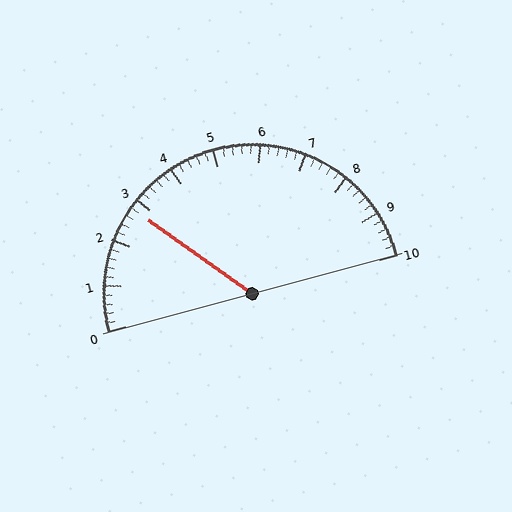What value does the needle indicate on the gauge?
The needle indicates approximately 2.8.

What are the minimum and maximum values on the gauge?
The gauge ranges from 0 to 10.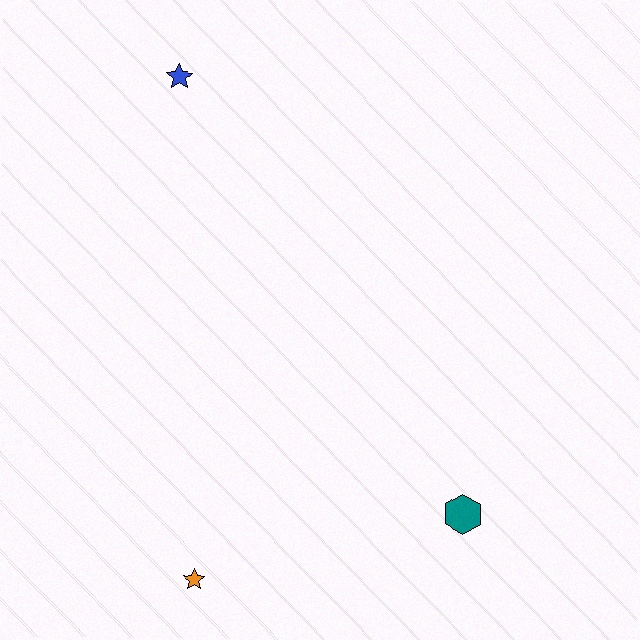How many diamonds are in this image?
There are no diamonds.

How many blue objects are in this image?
There is 1 blue object.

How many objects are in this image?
There are 3 objects.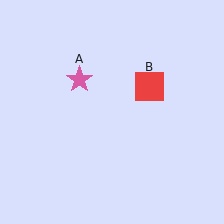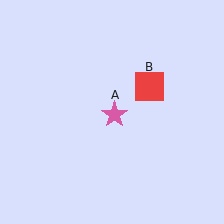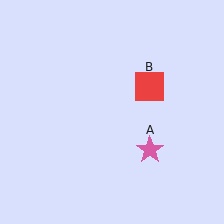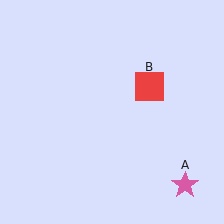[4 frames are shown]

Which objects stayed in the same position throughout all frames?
Red square (object B) remained stationary.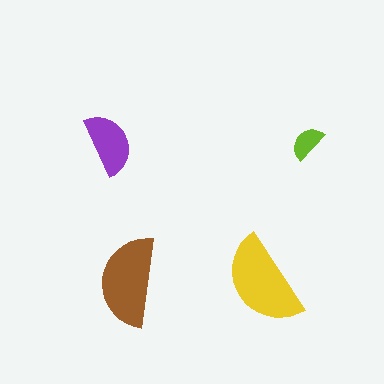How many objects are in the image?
There are 4 objects in the image.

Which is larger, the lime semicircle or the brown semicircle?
The brown one.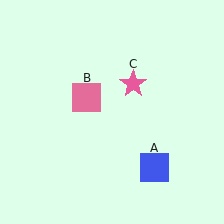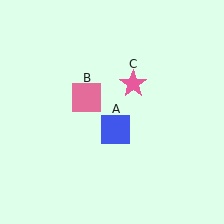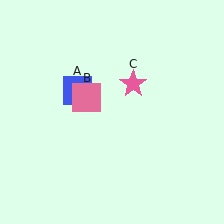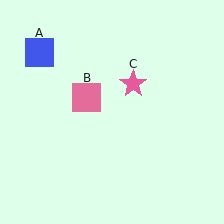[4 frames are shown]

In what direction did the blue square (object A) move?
The blue square (object A) moved up and to the left.